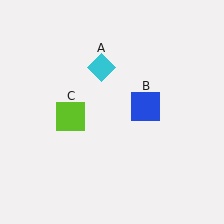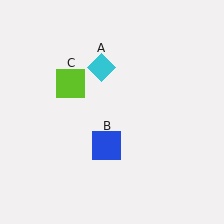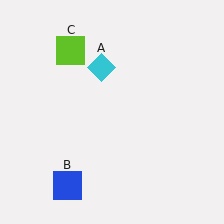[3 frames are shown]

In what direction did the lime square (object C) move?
The lime square (object C) moved up.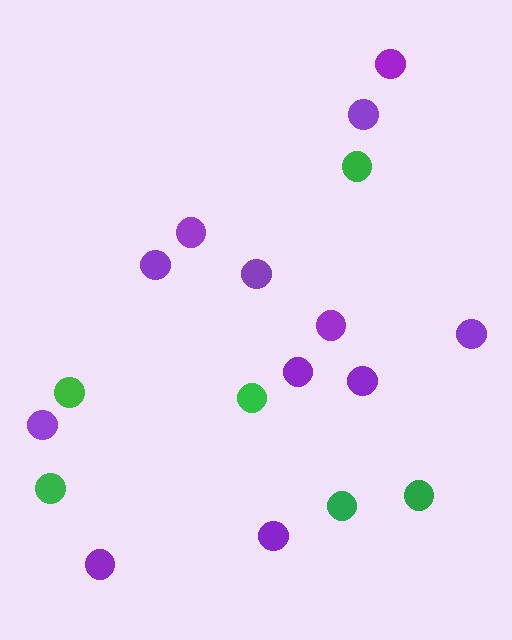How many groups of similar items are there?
There are 2 groups: one group of purple circles (12) and one group of green circles (6).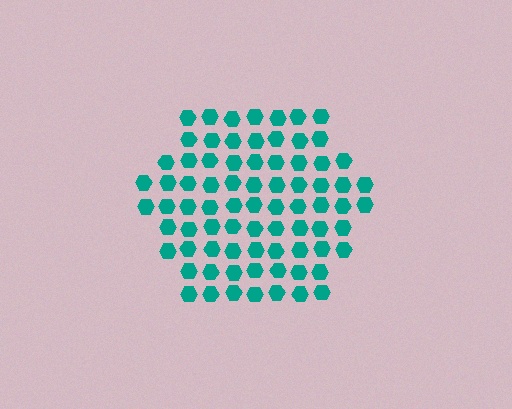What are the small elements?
The small elements are hexagons.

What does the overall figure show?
The overall figure shows a hexagon.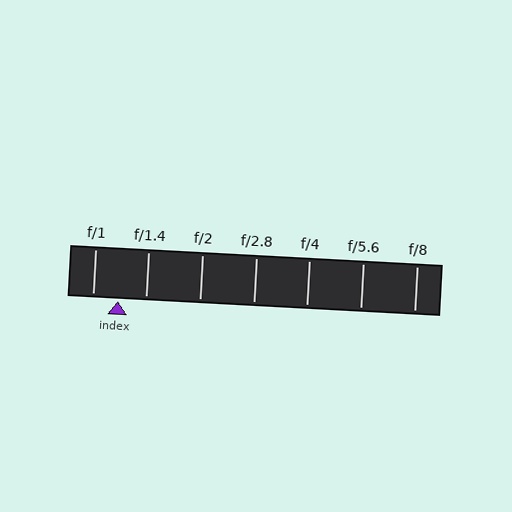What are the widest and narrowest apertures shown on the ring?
The widest aperture shown is f/1 and the narrowest is f/8.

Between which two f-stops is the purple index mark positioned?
The index mark is between f/1 and f/1.4.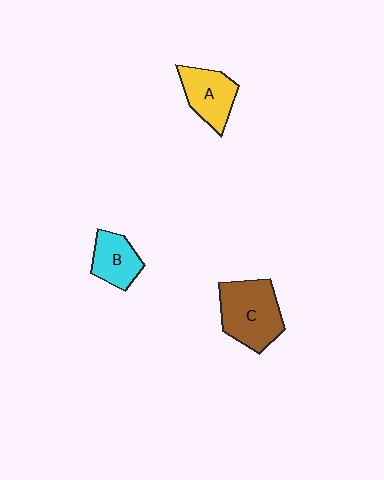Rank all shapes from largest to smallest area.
From largest to smallest: C (brown), A (yellow), B (cyan).